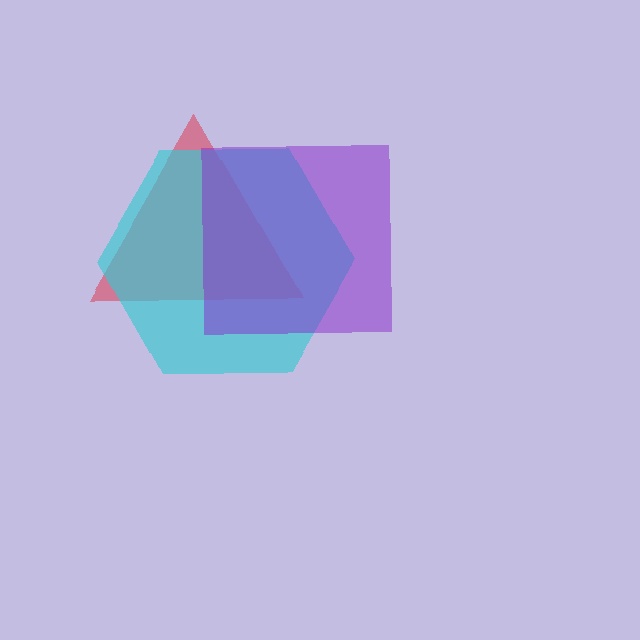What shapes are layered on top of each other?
The layered shapes are: a red triangle, a cyan hexagon, a purple square.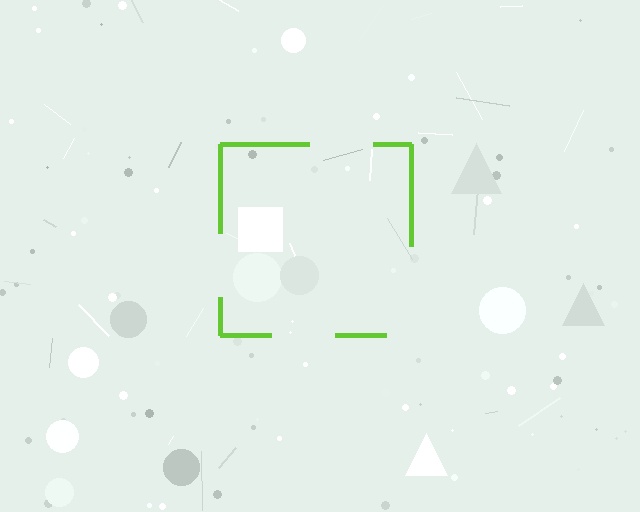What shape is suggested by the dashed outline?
The dashed outline suggests a square.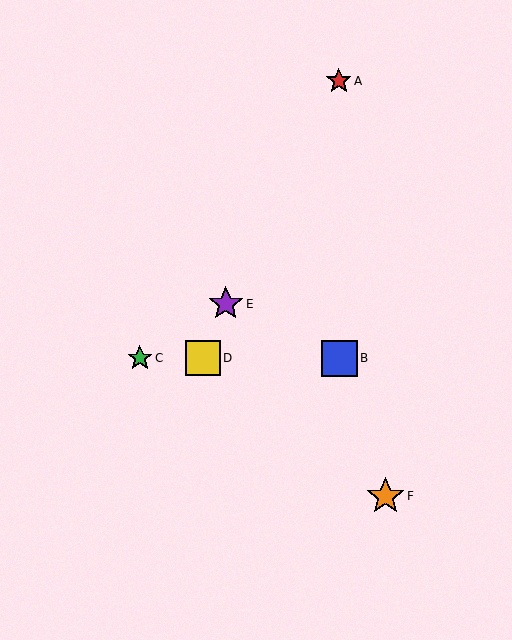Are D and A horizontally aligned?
No, D is at y≈358 and A is at y≈81.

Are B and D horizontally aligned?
Yes, both are at y≈358.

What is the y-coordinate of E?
Object E is at y≈304.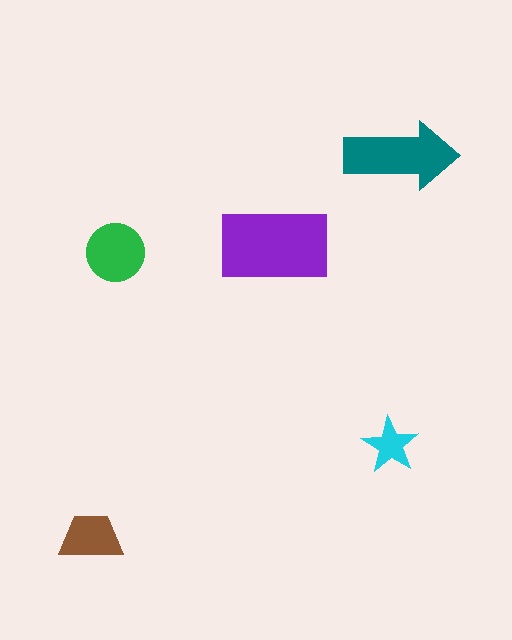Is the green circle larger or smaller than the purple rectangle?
Smaller.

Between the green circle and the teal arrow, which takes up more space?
The teal arrow.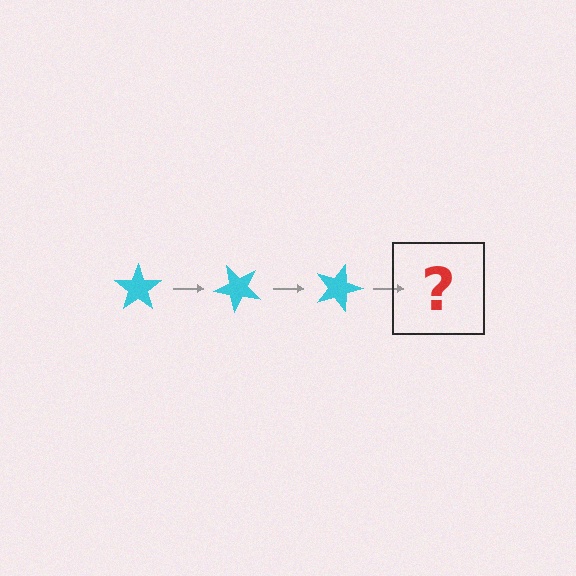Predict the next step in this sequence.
The next step is a cyan star rotated 135 degrees.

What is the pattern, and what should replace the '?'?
The pattern is that the star rotates 45 degrees each step. The '?' should be a cyan star rotated 135 degrees.